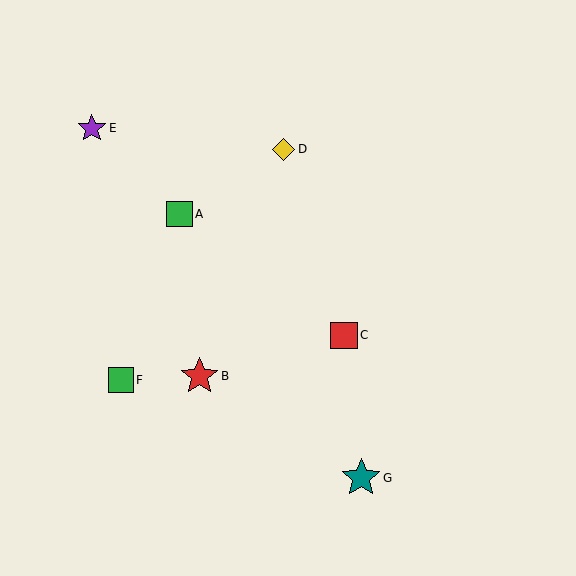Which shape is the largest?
The teal star (labeled G) is the largest.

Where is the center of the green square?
The center of the green square is at (179, 214).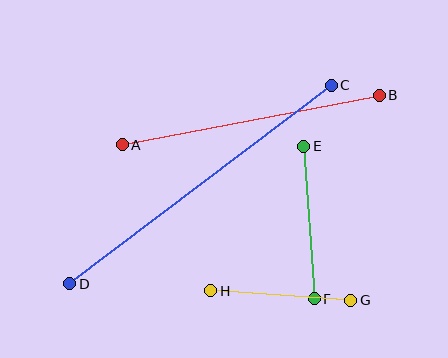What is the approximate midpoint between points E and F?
The midpoint is at approximately (309, 222) pixels.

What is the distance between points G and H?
The distance is approximately 141 pixels.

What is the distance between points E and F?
The distance is approximately 153 pixels.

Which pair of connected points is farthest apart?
Points C and D are farthest apart.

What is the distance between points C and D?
The distance is approximately 329 pixels.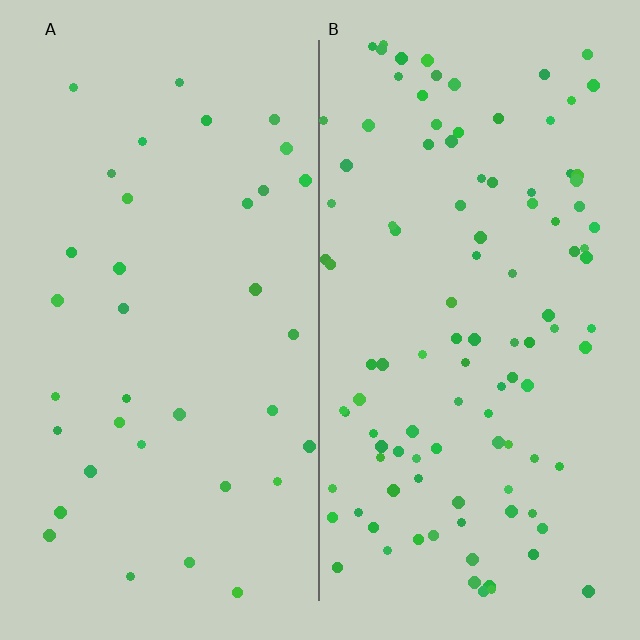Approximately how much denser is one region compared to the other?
Approximately 3.0× — region B over region A.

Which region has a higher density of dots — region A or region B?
B (the right).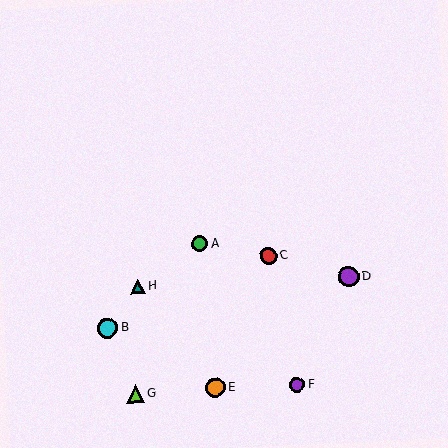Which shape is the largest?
The purple circle (labeled D) is the largest.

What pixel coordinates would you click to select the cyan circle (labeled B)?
Click at (108, 328) to select the cyan circle B.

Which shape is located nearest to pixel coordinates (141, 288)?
The teal triangle (labeled H) at (138, 286) is nearest to that location.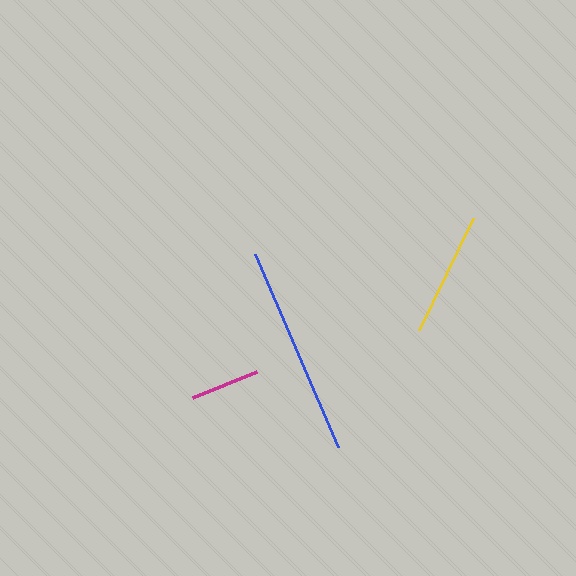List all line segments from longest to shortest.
From longest to shortest: blue, yellow, magenta.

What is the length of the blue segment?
The blue segment is approximately 209 pixels long.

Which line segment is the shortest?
The magenta line is the shortest at approximately 69 pixels.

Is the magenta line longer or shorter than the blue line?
The blue line is longer than the magenta line.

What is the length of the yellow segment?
The yellow segment is approximately 124 pixels long.